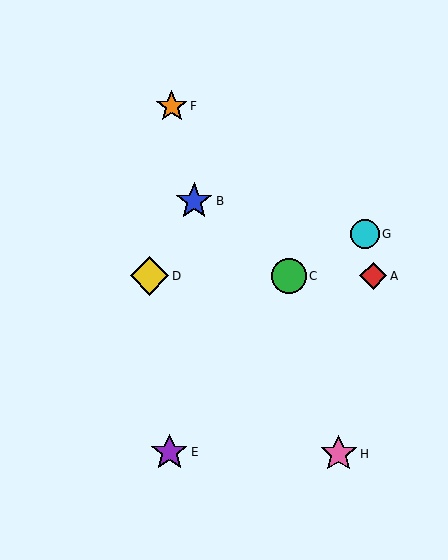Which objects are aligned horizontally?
Objects A, C, D are aligned horizontally.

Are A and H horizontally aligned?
No, A is at y≈276 and H is at y≈454.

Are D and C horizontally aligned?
Yes, both are at y≈276.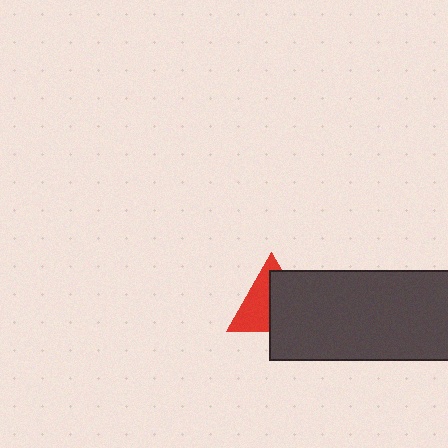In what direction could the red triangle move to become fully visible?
The red triangle could move toward the upper-left. That would shift it out from behind the dark gray rectangle entirely.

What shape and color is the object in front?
The object in front is a dark gray rectangle.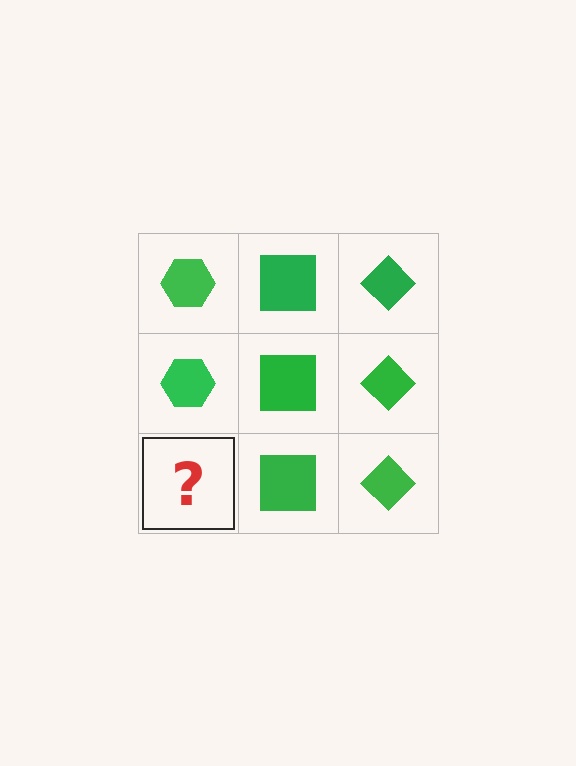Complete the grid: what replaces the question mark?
The question mark should be replaced with a green hexagon.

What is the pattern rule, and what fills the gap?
The rule is that each column has a consistent shape. The gap should be filled with a green hexagon.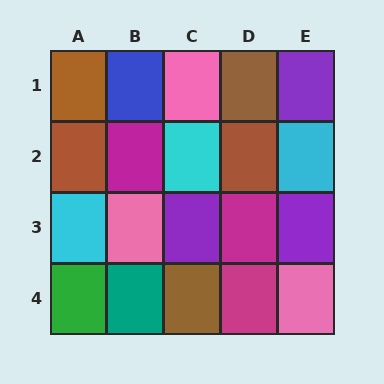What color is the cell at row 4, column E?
Pink.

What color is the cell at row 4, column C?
Brown.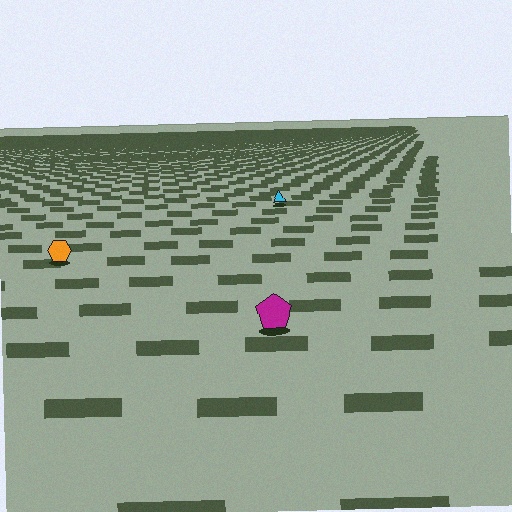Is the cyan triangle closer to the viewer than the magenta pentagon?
No. The magenta pentagon is closer — you can tell from the texture gradient: the ground texture is coarser near it.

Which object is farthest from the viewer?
The cyan triangle is farthest from the viewer. It appears smaller and the ground texture around it is denser.